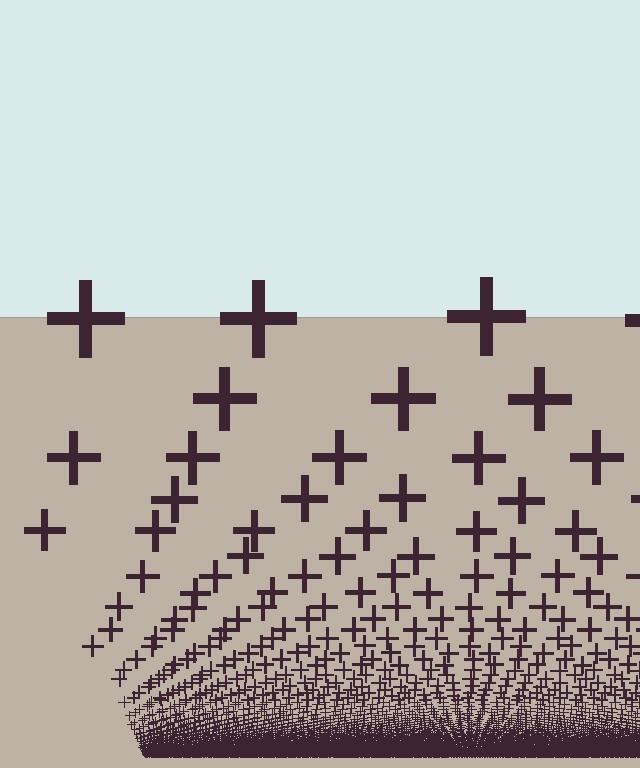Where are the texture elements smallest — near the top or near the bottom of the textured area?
Near the bottom.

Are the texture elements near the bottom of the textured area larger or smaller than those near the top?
Smaller. The gradient is inverted — elements near the bottom are smaller and denser.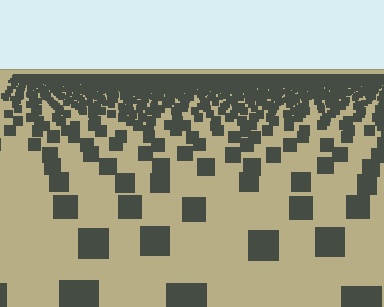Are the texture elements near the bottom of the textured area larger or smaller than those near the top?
Larger. Near the bottom, elements are closer to the viewer and appear at a bigger on-screen size.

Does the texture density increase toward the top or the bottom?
Density increases toward the top.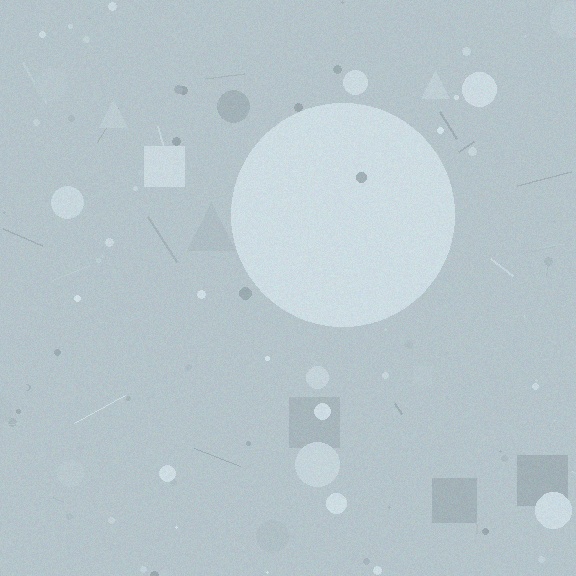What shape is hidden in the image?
A circle is hidden in the image.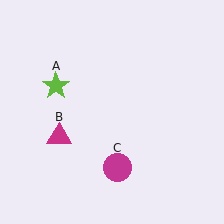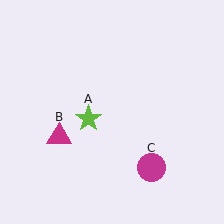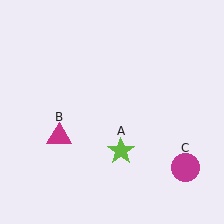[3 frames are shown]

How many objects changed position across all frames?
2 objects changed position: lime star (object A), magenta circle (object C).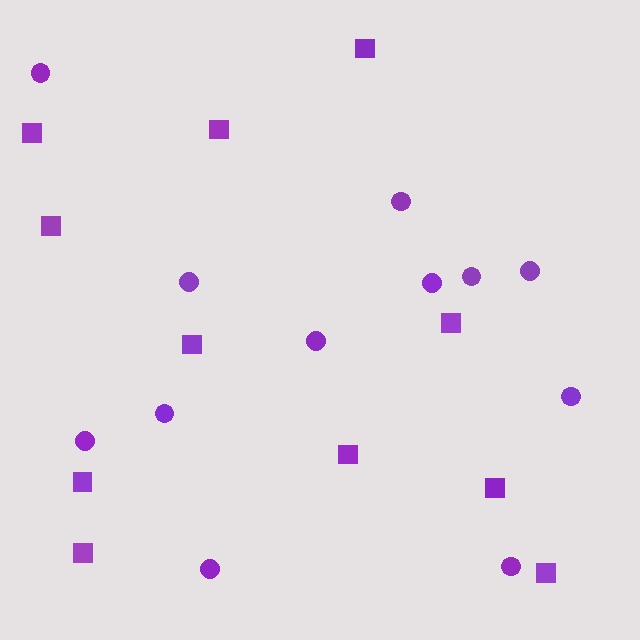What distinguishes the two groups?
There are 2 groups: one group of circles (12) and one group of squares (11).